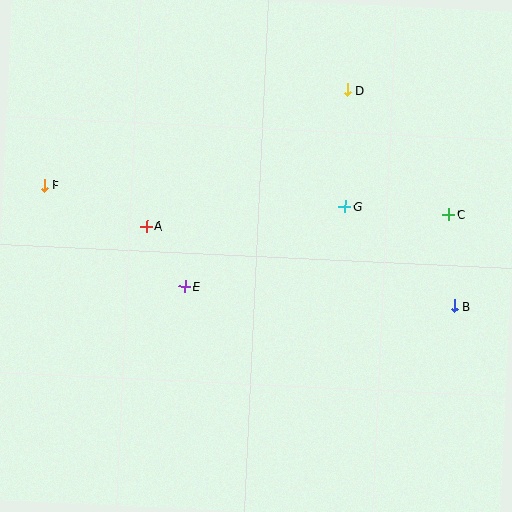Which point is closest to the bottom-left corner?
Point E is closest to the bottom-left corner.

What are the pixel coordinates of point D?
Point D is at (347, 90).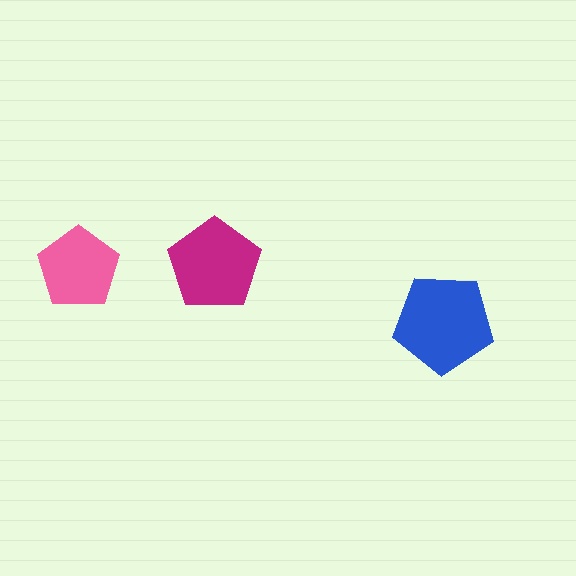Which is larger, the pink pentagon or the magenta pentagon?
The magenta one.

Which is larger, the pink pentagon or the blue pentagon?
The blue one.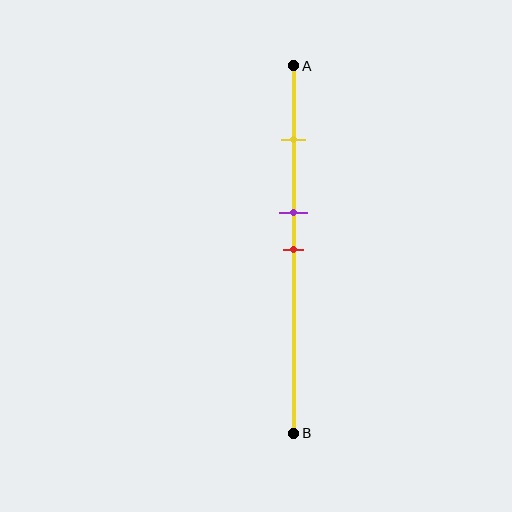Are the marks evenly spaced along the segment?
No, the marks are not evenly spaced.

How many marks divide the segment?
There are 3 marks dividing the segment.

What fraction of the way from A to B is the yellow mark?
The yellow mark is approximately 20% (0.2) of the way from A to B.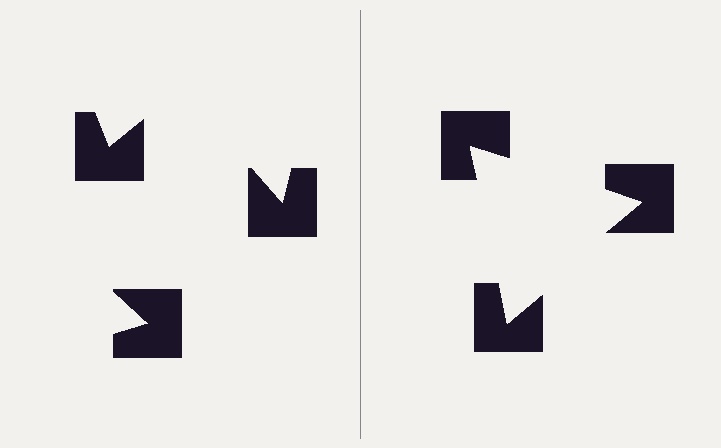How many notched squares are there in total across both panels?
6 — 3 on each side.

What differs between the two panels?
The notched squares are positioned identically on both sides; only the wedge orientations differ. On the right they align to a triangle; on the left they are misaligned.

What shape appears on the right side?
An illusory triangle.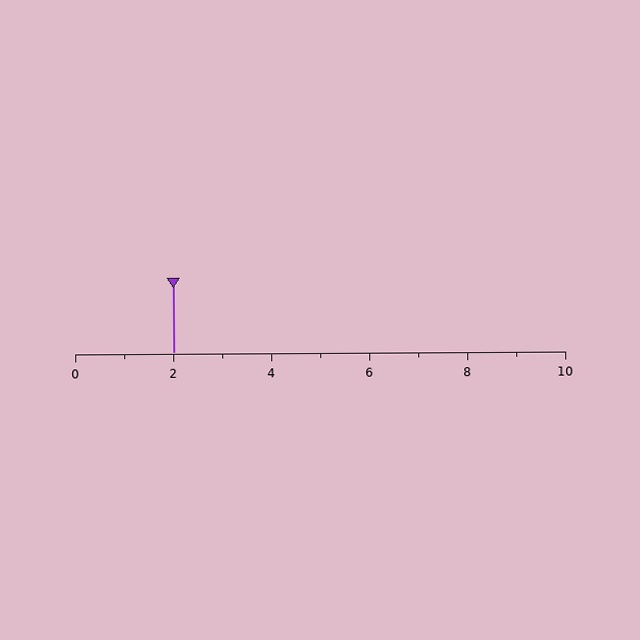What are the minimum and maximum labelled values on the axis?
The axis runs from 0 to 10.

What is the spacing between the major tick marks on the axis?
The major ticks are spaced 2 apart.